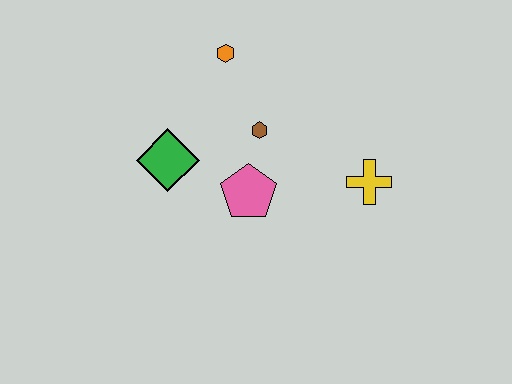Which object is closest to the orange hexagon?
The brown hexagon is closest to the orange hexagon.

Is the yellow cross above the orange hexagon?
No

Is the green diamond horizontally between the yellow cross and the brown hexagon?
No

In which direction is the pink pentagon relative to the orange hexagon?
The pink pentagon is below the orange hexagon.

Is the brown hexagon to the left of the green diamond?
No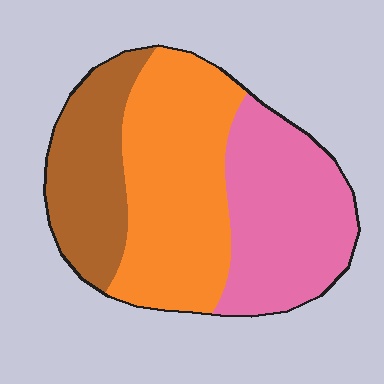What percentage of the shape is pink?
Pink covers about 35% of the shape.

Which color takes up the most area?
Orange, at roughly 40%.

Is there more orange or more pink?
Orange.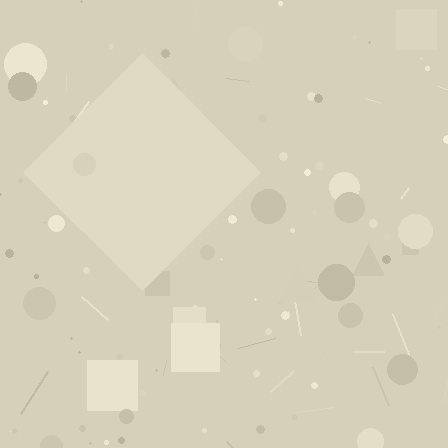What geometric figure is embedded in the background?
A diamond is embedded in the background.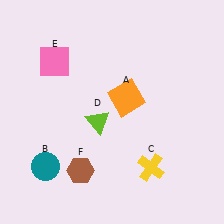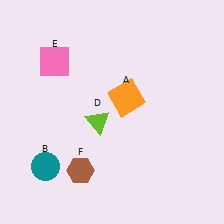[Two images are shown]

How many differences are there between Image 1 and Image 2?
There is 1 difference between the two images.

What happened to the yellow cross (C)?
The yellow cross (C) was removed in Image 2. It was in the bottom-right area of Image 1.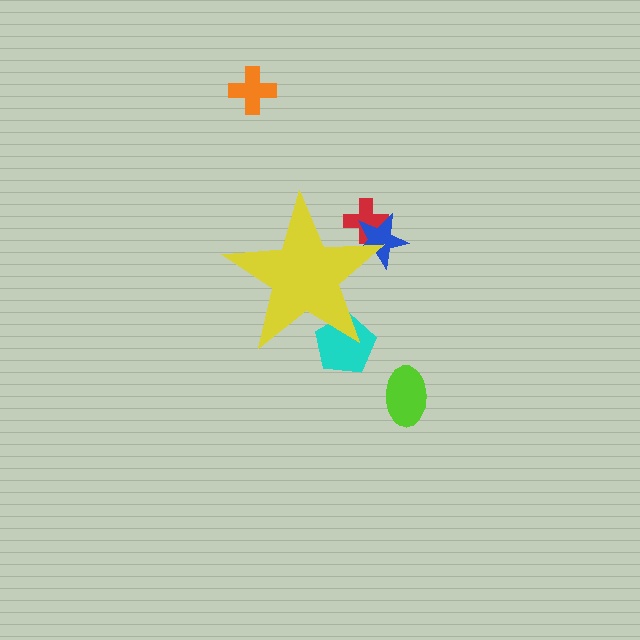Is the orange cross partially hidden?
No, the orange cross is fully visible.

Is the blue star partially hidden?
Yes, the blue star is partially hidden behind the yellow star.